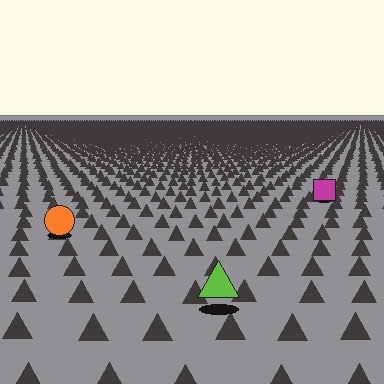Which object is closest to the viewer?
The lime triangle is closest. The texture marks near it are larger and more spread out.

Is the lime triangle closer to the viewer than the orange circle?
Yes. The lime triangle is closer — you can tell from the texture gradient: the ground texture is coarser near it.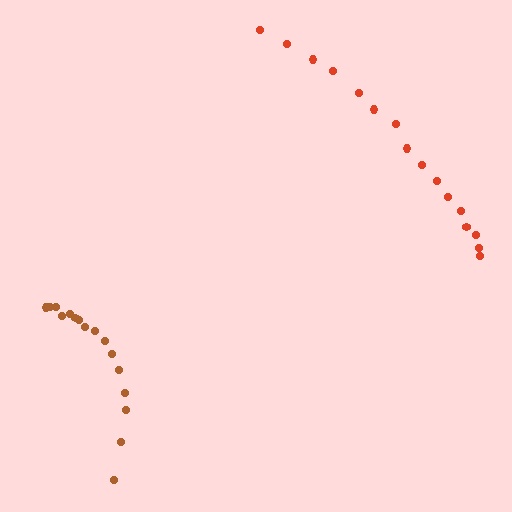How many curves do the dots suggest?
There are 2 distinct paths.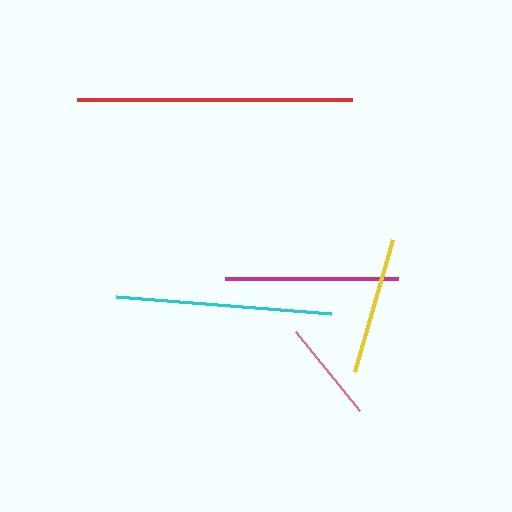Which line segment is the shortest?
The pink line is the shortest at approximately 102 pixels.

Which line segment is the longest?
The red line is the longest at approximately 275 pixels.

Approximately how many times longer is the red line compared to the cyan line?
The red line is approximately 1.3 times the length of the cyan line.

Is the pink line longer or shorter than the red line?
The red line is longer than the pink line.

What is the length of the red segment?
The red segment is approximately 275 pixels long.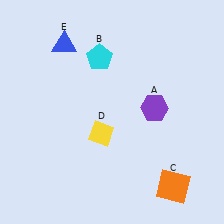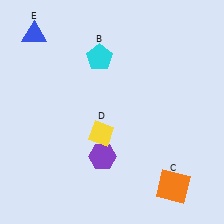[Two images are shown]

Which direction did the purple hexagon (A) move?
The purple hexagon (A) moved left.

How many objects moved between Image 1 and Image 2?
2 objects moved between the two images.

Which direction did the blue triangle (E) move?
The blue triangle (E) moved left.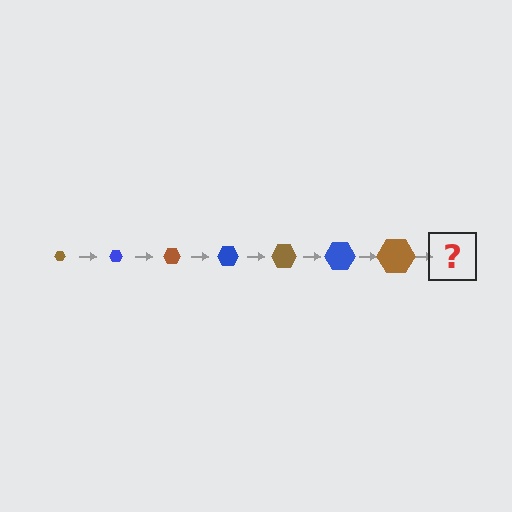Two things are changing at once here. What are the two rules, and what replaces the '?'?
The two rules are that the hexagon grows larger each step and the color cycles through brown and blue. The '?' should be a blue hexagon, larger than the previous one.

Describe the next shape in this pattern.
It should be a blue hexagon, larger than the previous one.